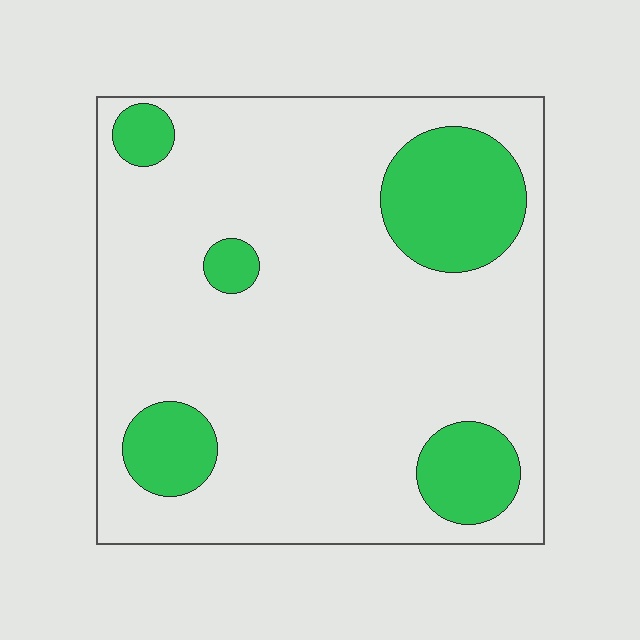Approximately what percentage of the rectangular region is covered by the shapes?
Approximately 20%.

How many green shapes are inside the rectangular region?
5.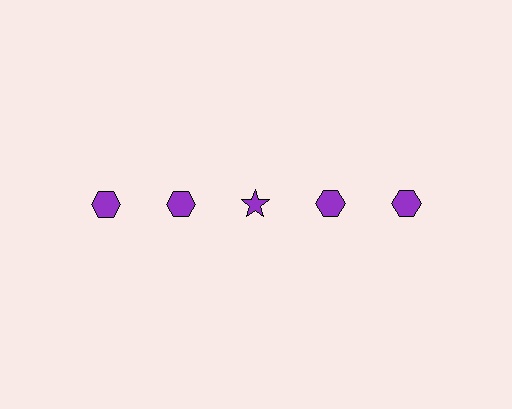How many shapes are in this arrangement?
There are 5 shapes arranged in a grid pattern.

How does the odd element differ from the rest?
It has a different shape: star instead of hexagon.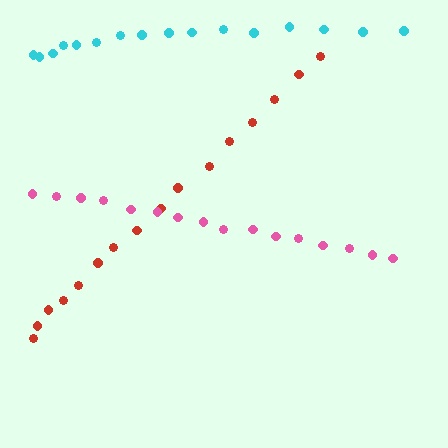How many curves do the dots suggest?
There are 3 distinct paths.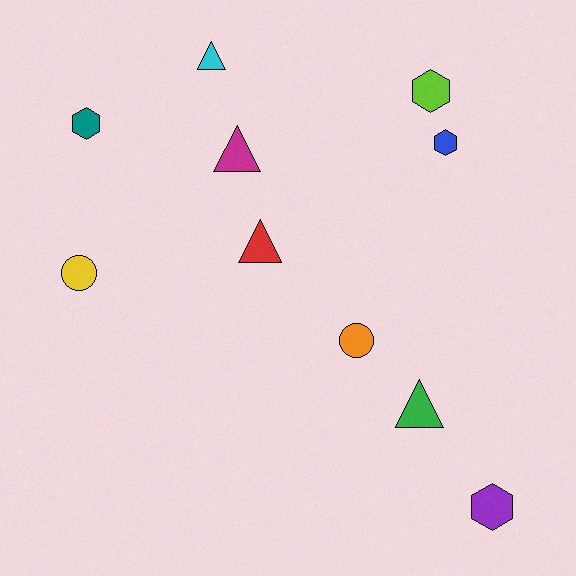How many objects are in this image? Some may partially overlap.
There are 10 objects.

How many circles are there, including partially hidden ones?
There are 2 circles.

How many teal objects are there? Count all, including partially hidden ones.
There is 1 teal object.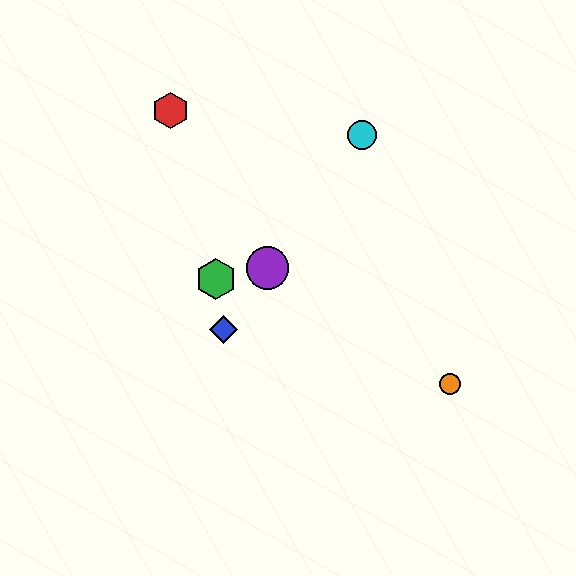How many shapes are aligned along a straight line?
4 shapes (the blue diamond, the yellow hexagon, the purple circle, the cyan circle) are aligned along a straight line.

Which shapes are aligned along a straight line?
The blue diamond, the yellow hexagon, the purple circle, the cyan circle are aligned along a straight line.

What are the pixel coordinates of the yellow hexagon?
The yellow hexagon is at (362, 136).